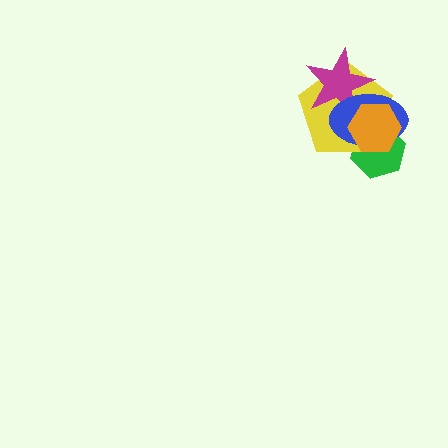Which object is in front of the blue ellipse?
The orange hexagon is in front of the blue ellipse.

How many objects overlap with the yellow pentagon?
4 objects overlap with the yellow pentagon.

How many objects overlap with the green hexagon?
3 objects overlap with the green hexagon.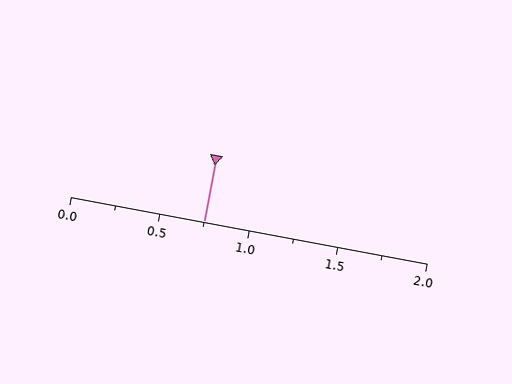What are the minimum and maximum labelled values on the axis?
The axis runs from 0.0 to 2.0.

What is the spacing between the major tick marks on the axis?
The major ticks are spaced 0.5 apart.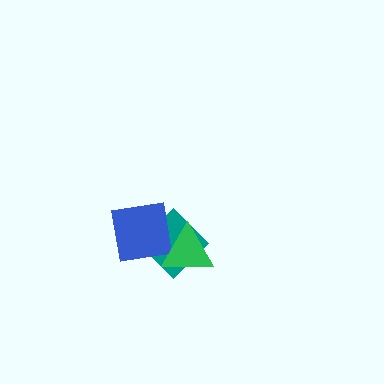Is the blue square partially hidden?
Yes, it is partially covered by another shape.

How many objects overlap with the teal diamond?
2 objects overlap with the teal diamond.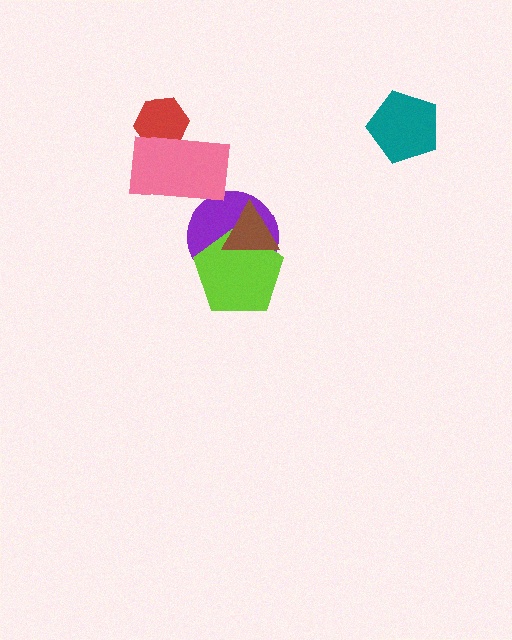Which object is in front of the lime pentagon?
The brown triangle is in front of the lime pentagon.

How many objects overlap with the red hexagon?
1 object overlaps with the red hexagon.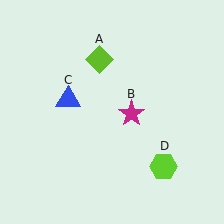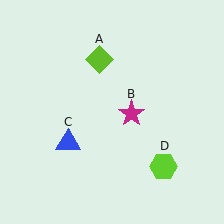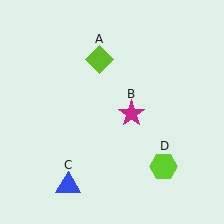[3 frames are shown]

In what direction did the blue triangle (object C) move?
The blue triangle (object C) moved down.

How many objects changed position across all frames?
1 object changed position: blue triangle (object C).